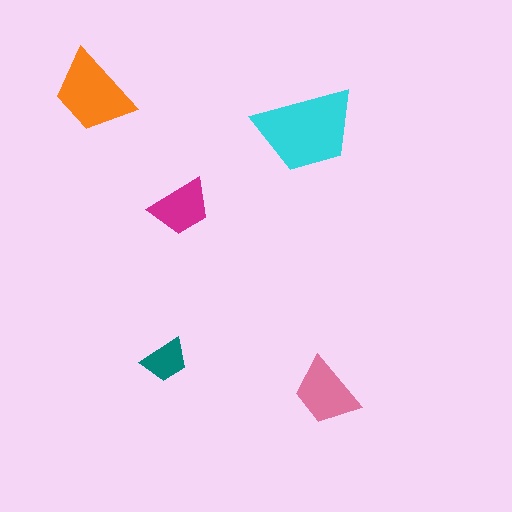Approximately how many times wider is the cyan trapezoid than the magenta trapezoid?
About 1.5 times wider.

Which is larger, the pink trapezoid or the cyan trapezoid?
The cyan one.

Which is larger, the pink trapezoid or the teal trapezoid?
The pink one.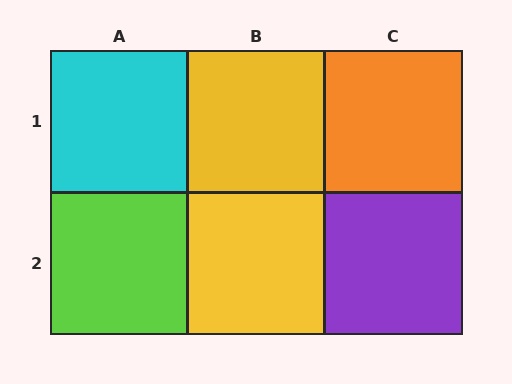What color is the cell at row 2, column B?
Yellow.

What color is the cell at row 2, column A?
Lime.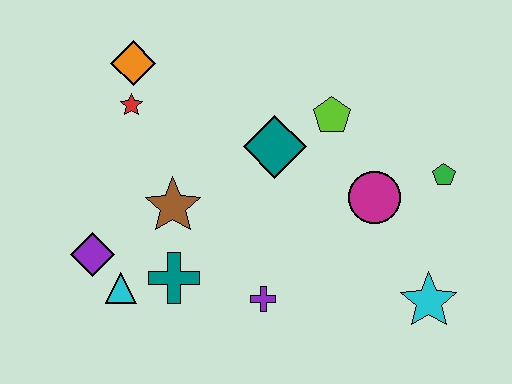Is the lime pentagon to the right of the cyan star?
No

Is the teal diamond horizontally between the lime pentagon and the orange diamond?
Yes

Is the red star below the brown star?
No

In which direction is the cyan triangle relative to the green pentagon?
The cyan triangle is to the left of the green pentagon.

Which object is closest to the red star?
The orange diamond is closest to the red star.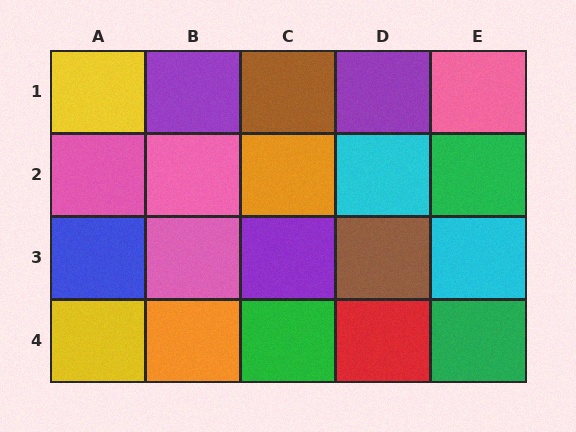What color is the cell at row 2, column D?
Cyan.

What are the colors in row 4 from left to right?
Yellow, orange, green, red, green.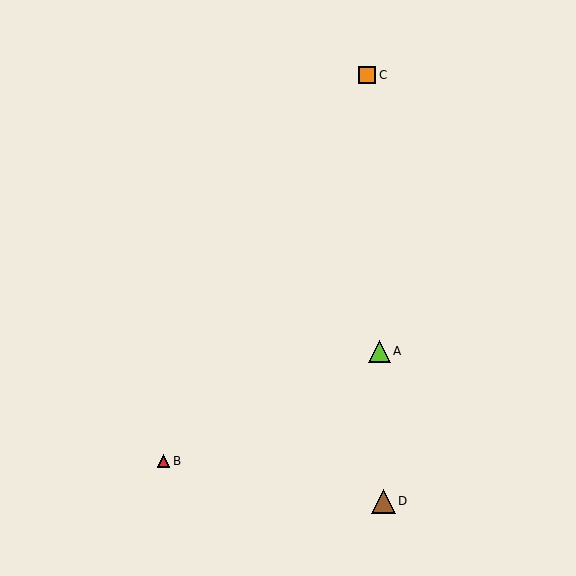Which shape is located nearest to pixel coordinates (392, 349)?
The lime triangle (labeled A) at (380, 351) is nearest to that location.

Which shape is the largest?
The brown triangle (labeled D) is the largest.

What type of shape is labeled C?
Shape C is an orange square.